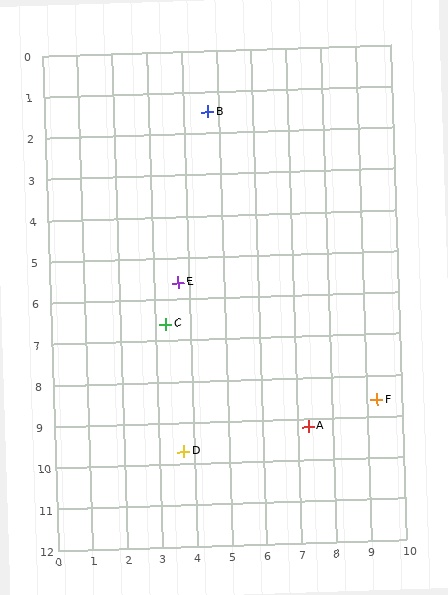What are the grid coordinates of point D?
Point D is at approximately (3.7, 9.7).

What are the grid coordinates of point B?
Point B is at approximately (4.7, 1.5).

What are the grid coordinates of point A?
Point A is at approximately (7.3, 9.2).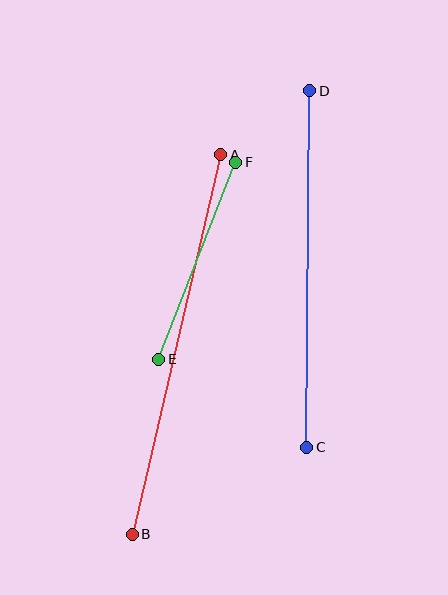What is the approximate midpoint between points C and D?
The midpoint is at approximately (308, 269) pixels.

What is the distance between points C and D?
The distance is approximately 357 pixels.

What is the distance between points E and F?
The distance is approximately 212 pixels.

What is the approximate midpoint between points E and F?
The midpoint is at approximately (197, 261) pixels.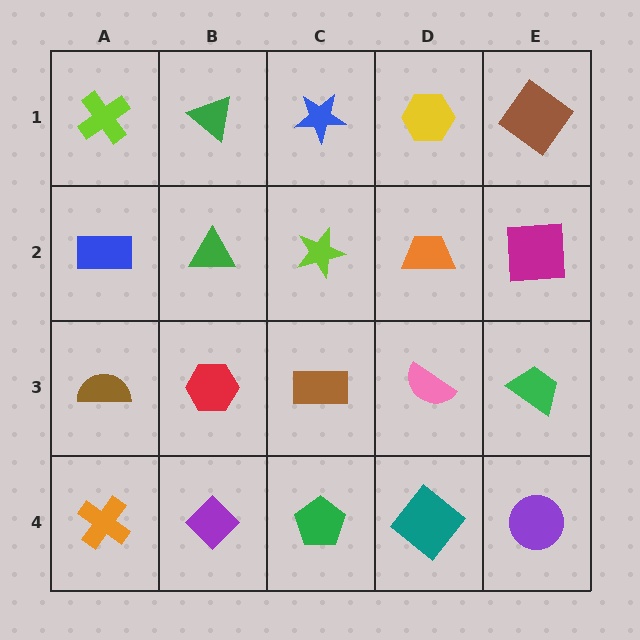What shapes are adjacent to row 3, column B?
A green triangle (row 2, column B), a purple diamond (row 4, column B), a brown semicircle (row 3, column A), a brown rectangle (row 3, column C).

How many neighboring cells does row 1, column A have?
2.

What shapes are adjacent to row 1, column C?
A lime star (row 2, column C), a green triangle (row 1, column B), a yellow hexagon (row 1, column D).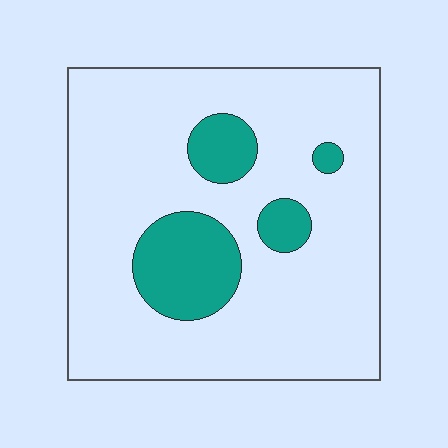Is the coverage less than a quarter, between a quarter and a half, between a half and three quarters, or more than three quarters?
Less than a quarter.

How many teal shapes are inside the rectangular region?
4.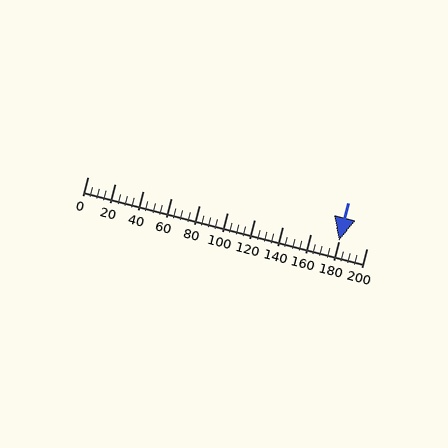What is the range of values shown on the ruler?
The ruler shows values from 0 to 200.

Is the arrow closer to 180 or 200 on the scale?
The arrow is closer to 180.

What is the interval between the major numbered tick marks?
The major tick marks are spaced 20 units apart.